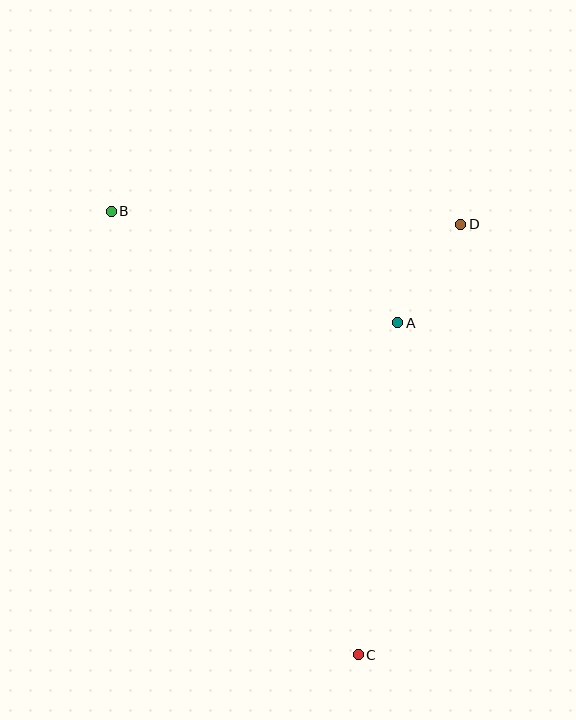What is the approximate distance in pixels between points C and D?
The distance between C and D is approximately 443 pixels.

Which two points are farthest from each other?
Points B and C are farthest from each other.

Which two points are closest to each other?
Points A and D are closest to each other.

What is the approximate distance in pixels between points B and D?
The distance between B and D is approximately 350 pixels.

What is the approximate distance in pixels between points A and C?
The distance between A and C is approximately 334 pixels.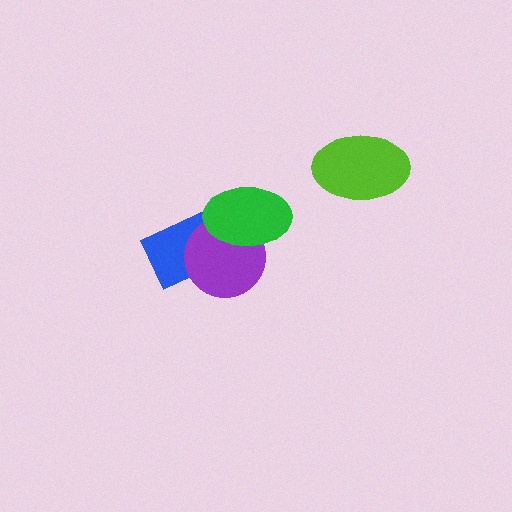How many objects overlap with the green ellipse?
2 objects overlap with the green ellipse.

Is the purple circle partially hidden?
Yes, it is partially covered by another shape.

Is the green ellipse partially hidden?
No, no other shape covers it.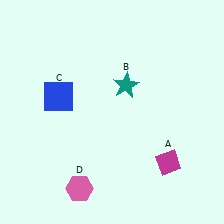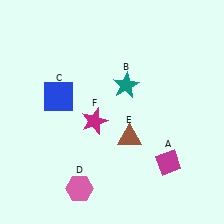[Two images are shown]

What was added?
A brown triangle (E), a magenta star (F) were added in Image 2.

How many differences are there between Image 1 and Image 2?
There are 2 differences between the two images.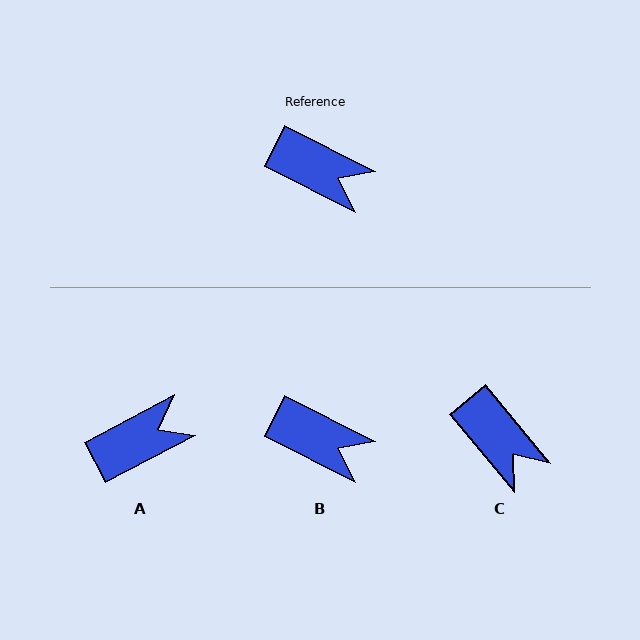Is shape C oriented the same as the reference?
No, it is off by about 23 degrees.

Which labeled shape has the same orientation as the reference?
B.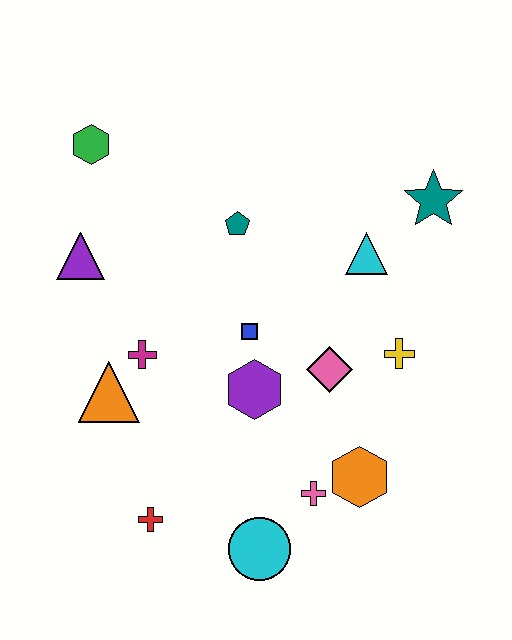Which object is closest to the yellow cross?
The pink diamond is closest to the yellow cross.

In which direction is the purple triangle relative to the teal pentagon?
The purple triangle is to the left of the teal pentagon.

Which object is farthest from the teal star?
The red cross is farthest from the teal star.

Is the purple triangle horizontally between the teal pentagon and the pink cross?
No